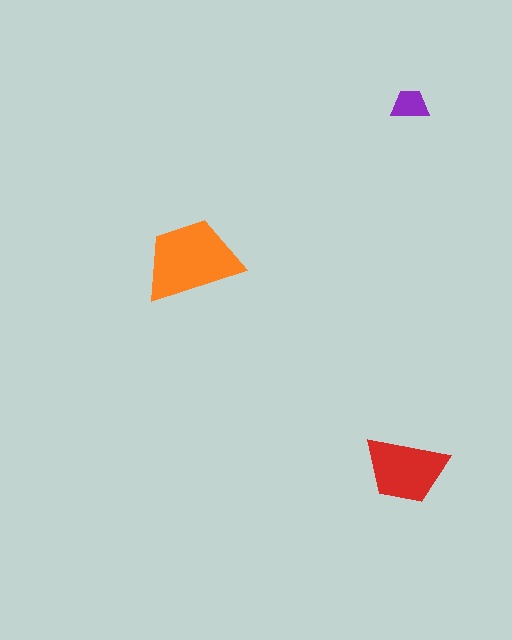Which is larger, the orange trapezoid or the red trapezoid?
The orange one.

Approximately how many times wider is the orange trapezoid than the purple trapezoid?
About 2.5 times wider.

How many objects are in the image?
There are 3 objects in the image.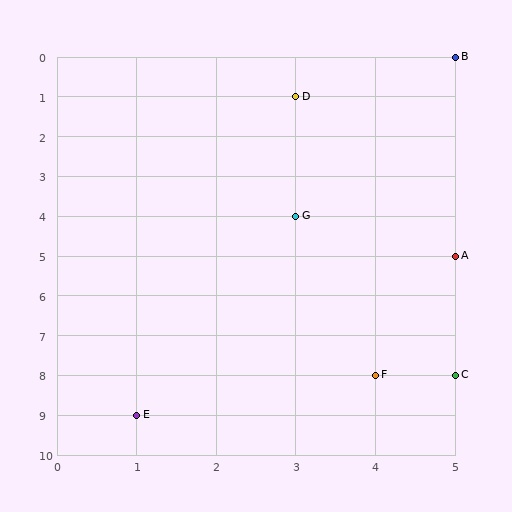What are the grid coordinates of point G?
Point G is at grid coordinates (3, 4).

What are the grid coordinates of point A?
Point A is at grid coordinates (5, 5).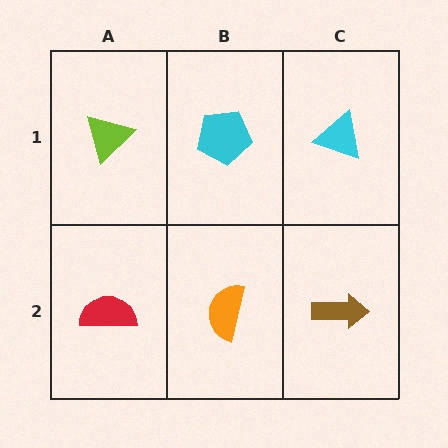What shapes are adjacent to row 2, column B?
A cyan pentagon (row 1, column B), a red semicircle (row 2, column A), a brown arrow (row 2, column C).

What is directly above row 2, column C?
A cyan triangle.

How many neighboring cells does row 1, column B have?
3.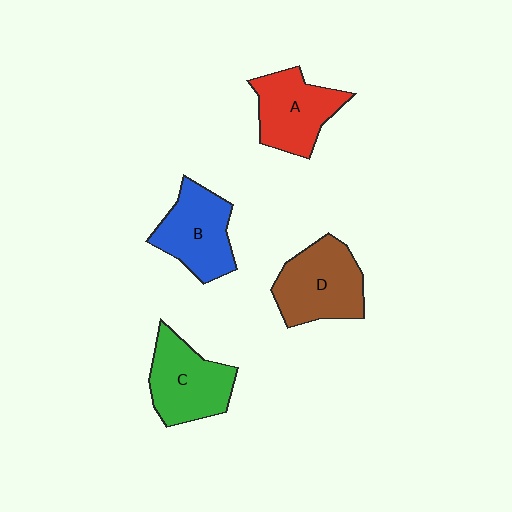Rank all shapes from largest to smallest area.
From largest to smallest: D (brown), C (green), B (blue), A (red).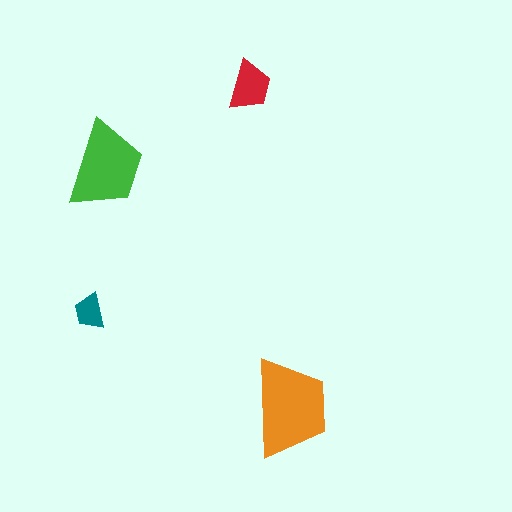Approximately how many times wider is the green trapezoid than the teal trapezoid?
About 2.5 times wider.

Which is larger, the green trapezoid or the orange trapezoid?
The orange one.